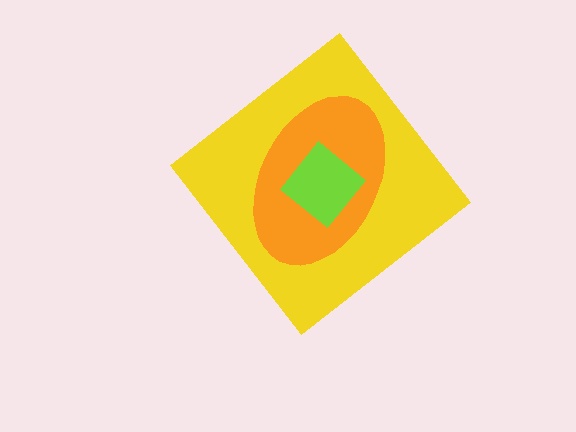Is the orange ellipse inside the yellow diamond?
Yes.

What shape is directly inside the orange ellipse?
The lime diamond.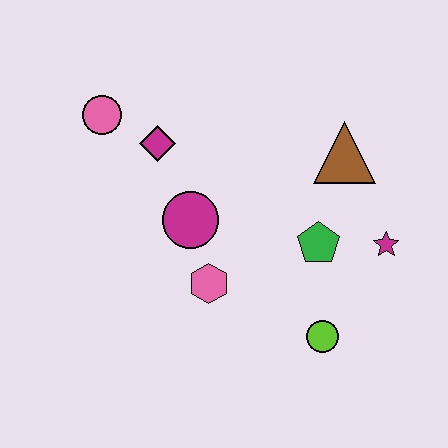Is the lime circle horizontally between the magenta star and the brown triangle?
No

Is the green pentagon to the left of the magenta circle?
No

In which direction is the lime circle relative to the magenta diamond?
The lime circle is below the magenta diamond.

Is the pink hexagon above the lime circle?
Yes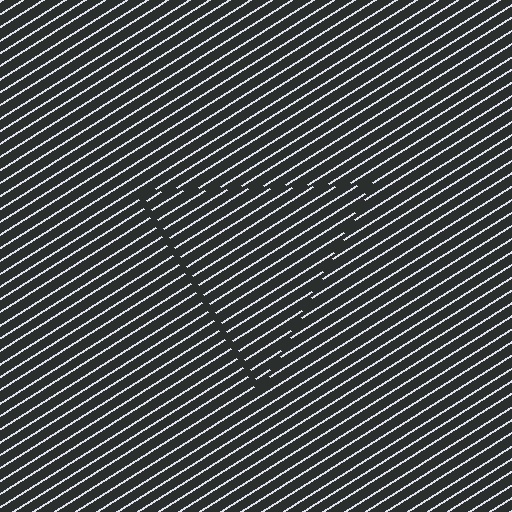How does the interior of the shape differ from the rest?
The interior of the shape contains the same grating, shifted by half a period — the contour is defined by the phase discontinuity where line-ends from the inner and outer gratings abut.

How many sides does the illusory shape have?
3 sides — the line-ends trace a triangle.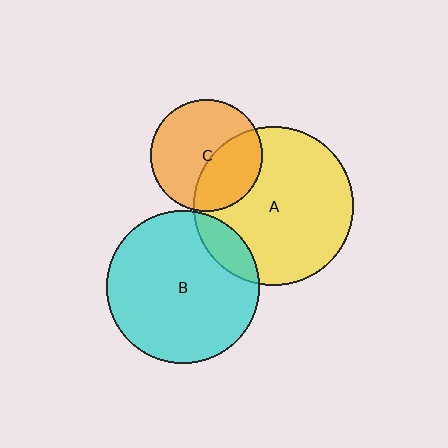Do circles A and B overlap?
Yes.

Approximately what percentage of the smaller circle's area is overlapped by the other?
Approximately 15%.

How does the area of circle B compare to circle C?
Approximately 1.9 times.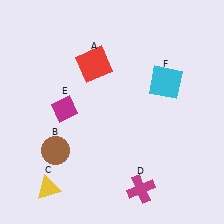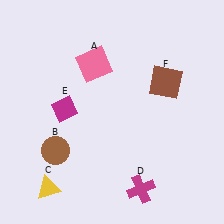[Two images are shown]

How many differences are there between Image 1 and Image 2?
There are 2 differences between the two images.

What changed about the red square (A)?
In Image 1, A is red. In Image 2, it changed to pink.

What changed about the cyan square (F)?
In Image 1, F is cyan. In Image 2, it changed to brown.